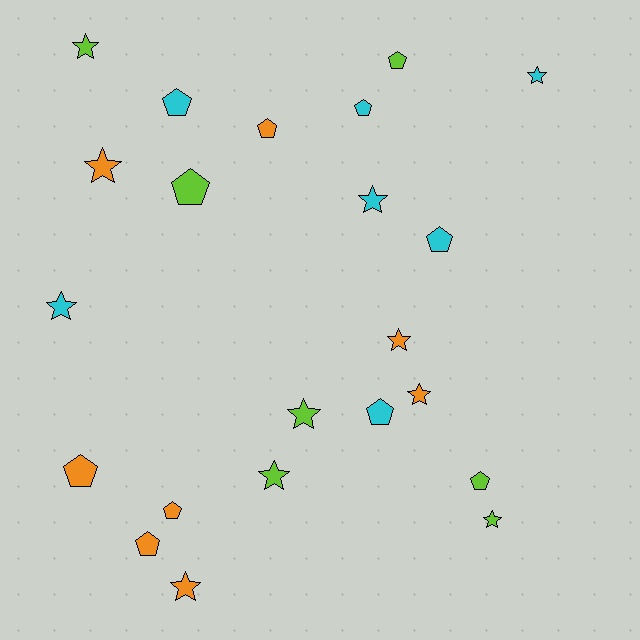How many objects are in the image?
There are 22 objects.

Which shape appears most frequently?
Star, with 11 objects.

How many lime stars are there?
There are 4 lime stars.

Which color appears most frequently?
Orange, with 8 objects.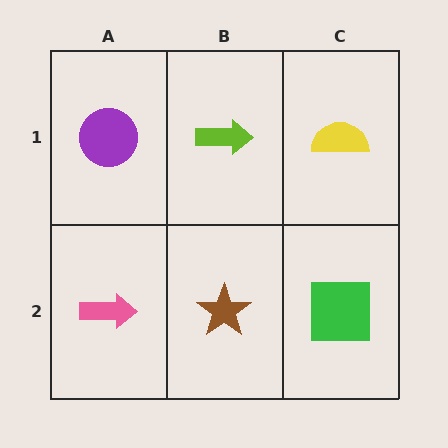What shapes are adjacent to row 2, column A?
A purple circle (row 1, column A), a brown star (row 2, column B).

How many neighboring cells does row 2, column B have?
3.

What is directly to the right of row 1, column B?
A yellow semicircle.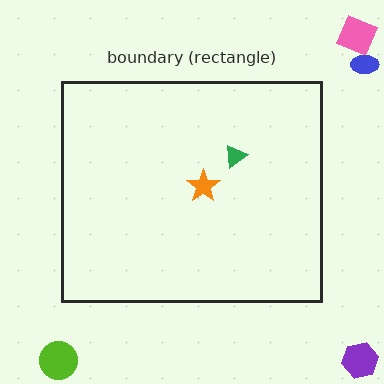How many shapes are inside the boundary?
2 inside, 4 outside.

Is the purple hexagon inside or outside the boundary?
Outside.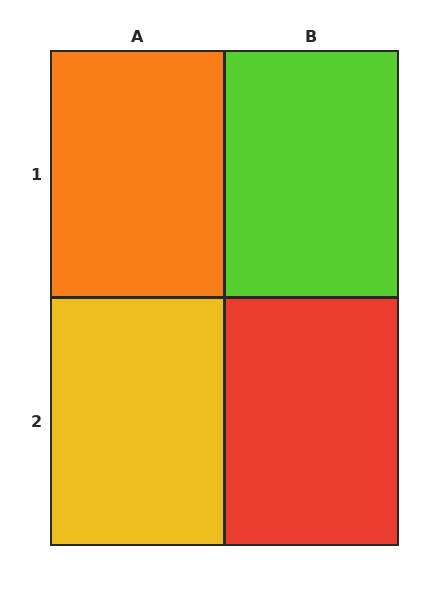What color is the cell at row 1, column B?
Lime.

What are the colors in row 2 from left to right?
Yellow, red.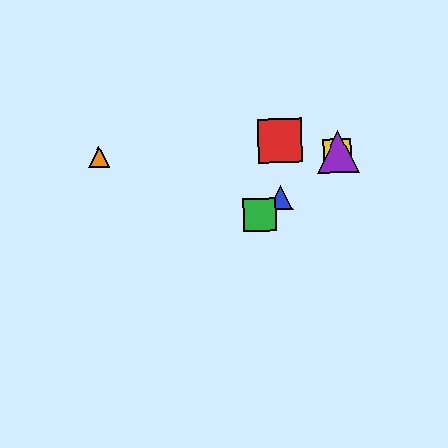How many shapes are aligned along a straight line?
4 shapes (the blue triangle, the green square, the yellow square, the purple triangle) are aligned along a straight line.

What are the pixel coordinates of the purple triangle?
The purple triangle is at (338, 151).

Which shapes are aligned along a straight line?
The blue triangle, the green square, the yellow square, the purple triangle are aligned along a straight line.